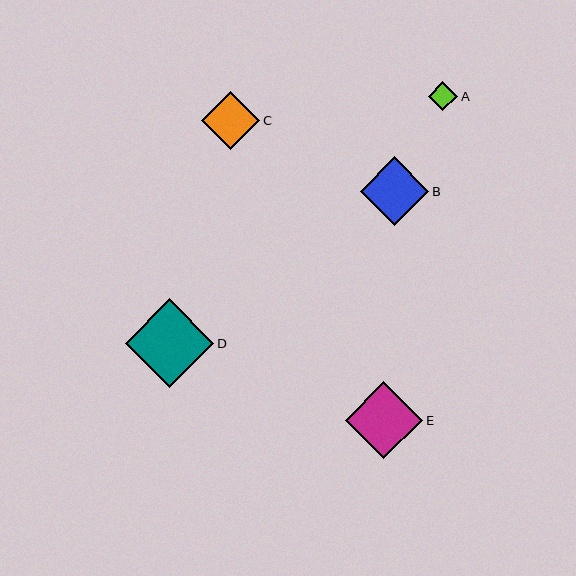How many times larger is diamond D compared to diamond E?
Diamond D is approximately 1.1 times the size of diamond E.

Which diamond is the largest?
Diamond D is the largest with a size of approximately 88 pixels.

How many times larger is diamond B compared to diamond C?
Diamond B is approximately 1.2 times the size of diamond C.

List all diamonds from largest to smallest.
From largest to smallest: D, E, B, C, A.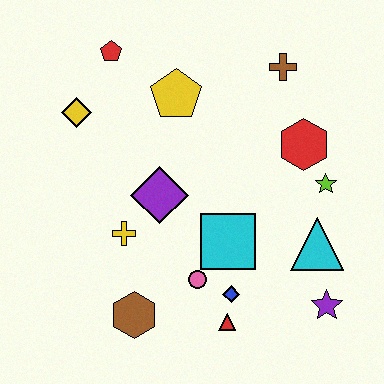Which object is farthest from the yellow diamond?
The purple star is farthest from the yellow diamond.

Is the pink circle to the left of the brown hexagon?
No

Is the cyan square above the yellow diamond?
No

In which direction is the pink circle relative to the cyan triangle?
The pink circle is to the left of the cyan triangle.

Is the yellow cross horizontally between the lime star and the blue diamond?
No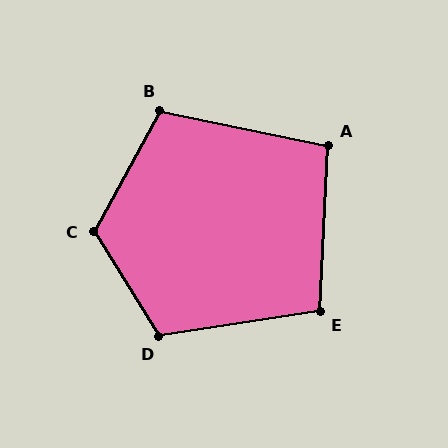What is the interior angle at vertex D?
Approximately 113 degrees (obtuse).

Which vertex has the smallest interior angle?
A, at approximately 99 degrees.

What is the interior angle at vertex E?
Approximately 101 degrees (obtuse).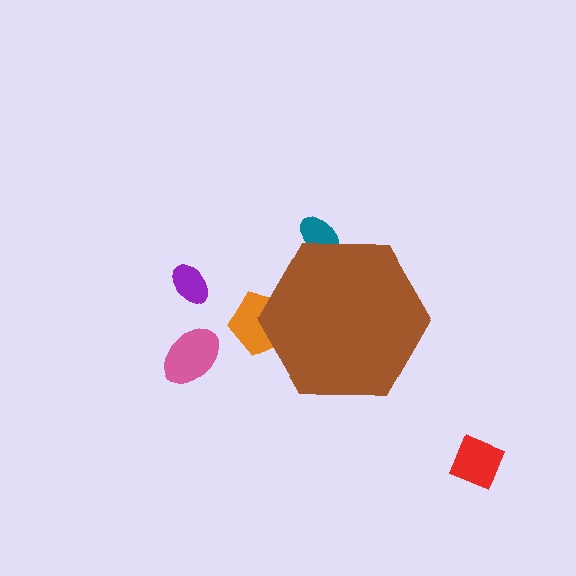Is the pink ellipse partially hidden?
No, the pink ellipse is fully visible.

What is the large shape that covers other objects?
A brown hexagon.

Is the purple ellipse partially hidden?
No, the purple ellipse is fully visible.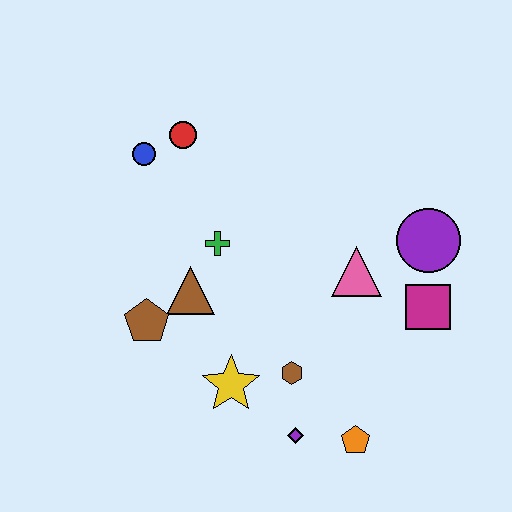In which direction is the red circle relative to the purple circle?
The red circle is to the left of the purple circle.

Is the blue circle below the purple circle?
No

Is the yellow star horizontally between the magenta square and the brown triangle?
Yes